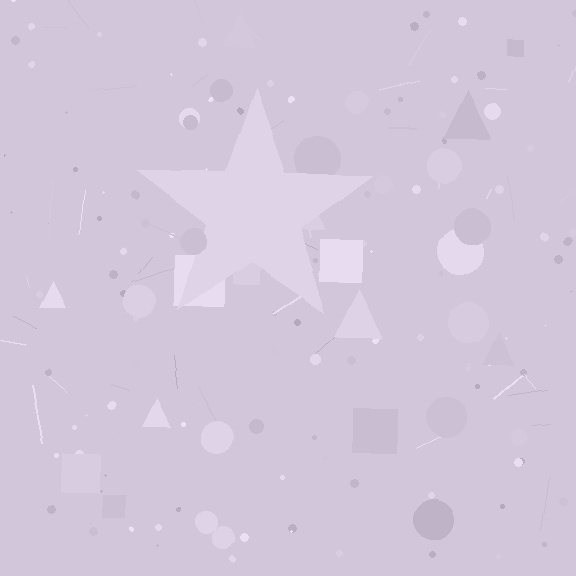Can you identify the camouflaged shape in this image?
The camouflaged shape is a star.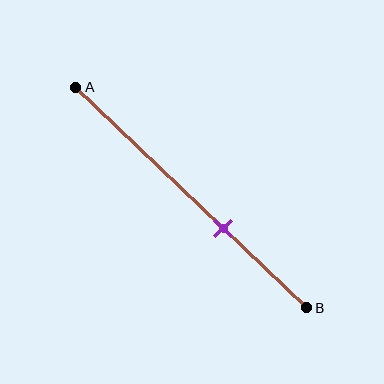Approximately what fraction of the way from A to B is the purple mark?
The purple mark is approximately 65% of the way from A to B.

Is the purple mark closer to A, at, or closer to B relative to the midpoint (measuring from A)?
The purple mark is closer to point B than the midpoint of segment AB.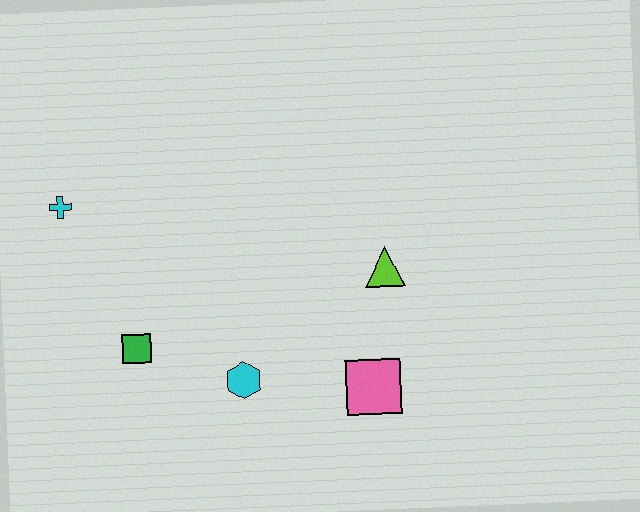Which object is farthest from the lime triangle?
The cyan cross is farthest from the lime triangle.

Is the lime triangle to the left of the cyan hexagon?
No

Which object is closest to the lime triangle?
The pink square is closest to the lime triangle.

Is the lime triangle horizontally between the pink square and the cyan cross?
No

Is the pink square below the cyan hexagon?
Yes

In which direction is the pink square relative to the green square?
The pink square is to the right of the green square.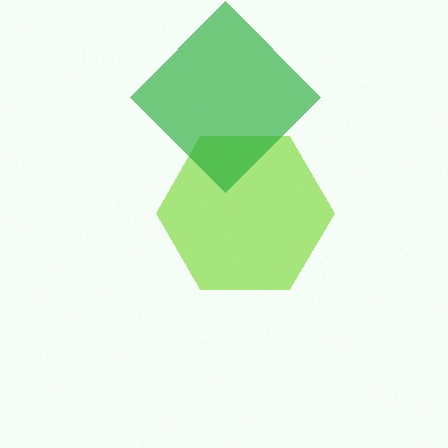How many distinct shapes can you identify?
There are 2 distinct shapes: a lime hexagon, a green diamond.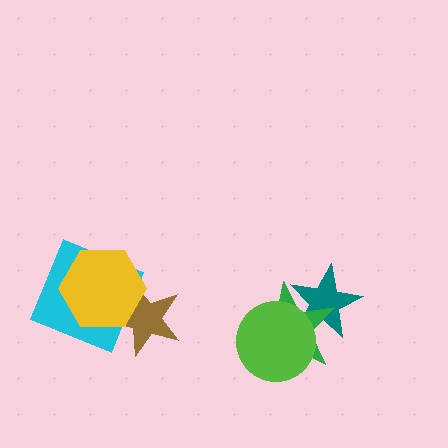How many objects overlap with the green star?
2 objects overlap with the green star.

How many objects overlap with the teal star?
2 objects overlap with the teal star.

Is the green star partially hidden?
Yes, it is partially covered by another shape.